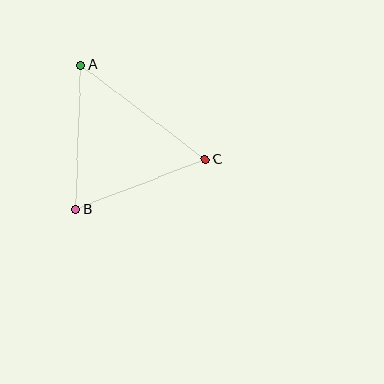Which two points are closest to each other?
Points B and C are closest to each other.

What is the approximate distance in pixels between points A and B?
The distance between A and B is approximately 144 pixels.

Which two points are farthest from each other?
Points A and C are farthest from each other.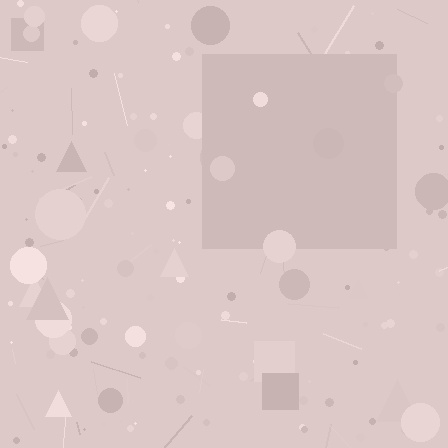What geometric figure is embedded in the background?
A square is embedded in the background.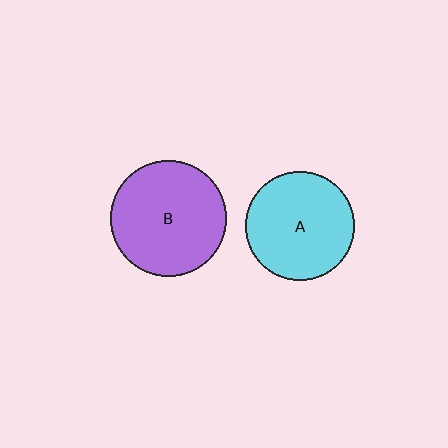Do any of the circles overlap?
No, none of the circles overlap.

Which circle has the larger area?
Circle B (purple).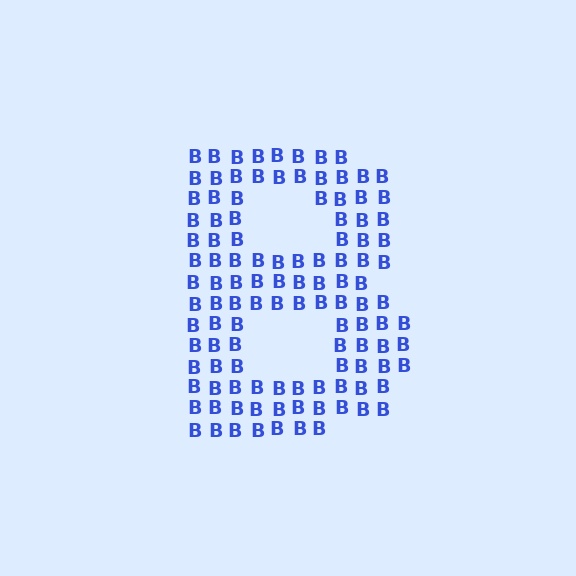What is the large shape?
The large shape is the letter B.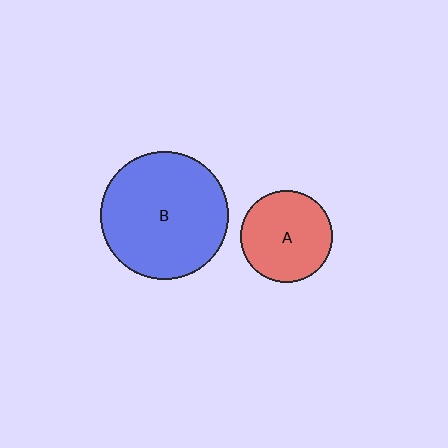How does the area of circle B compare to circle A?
Approximately 1.9 times.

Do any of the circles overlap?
No, none of the circles overlap.